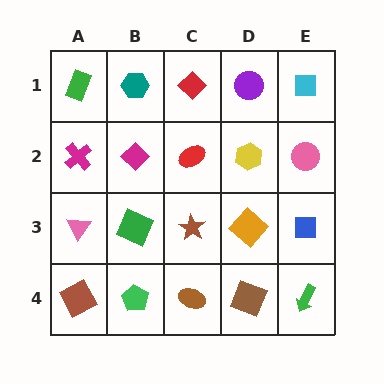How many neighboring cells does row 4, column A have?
2.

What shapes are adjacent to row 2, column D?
A purple circle (row 1, column D), an orange diamond (row 3, column D), a red ellipse (row 2, column C), a pink circle (row 2, column E).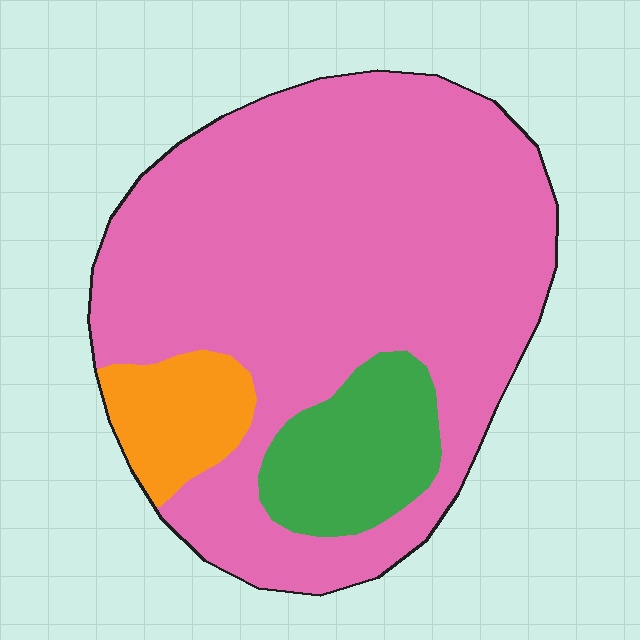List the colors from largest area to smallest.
From largest to smallest: pink, green, orange.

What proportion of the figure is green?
Green takes up about one eighth (1/8) of the figure.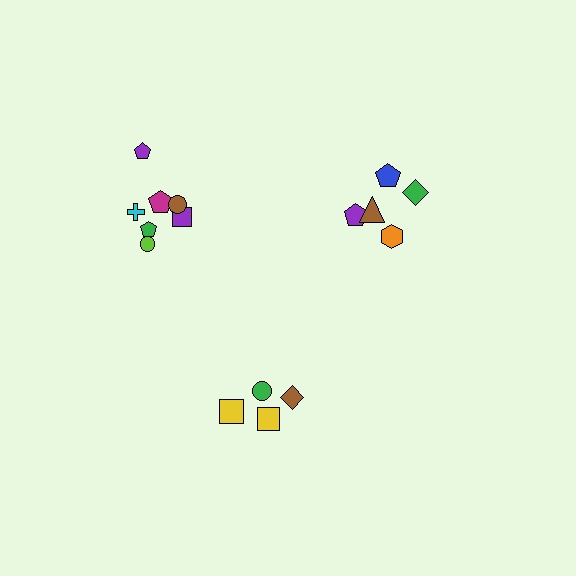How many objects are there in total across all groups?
There are 16 objects.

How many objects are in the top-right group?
There are 5 objects.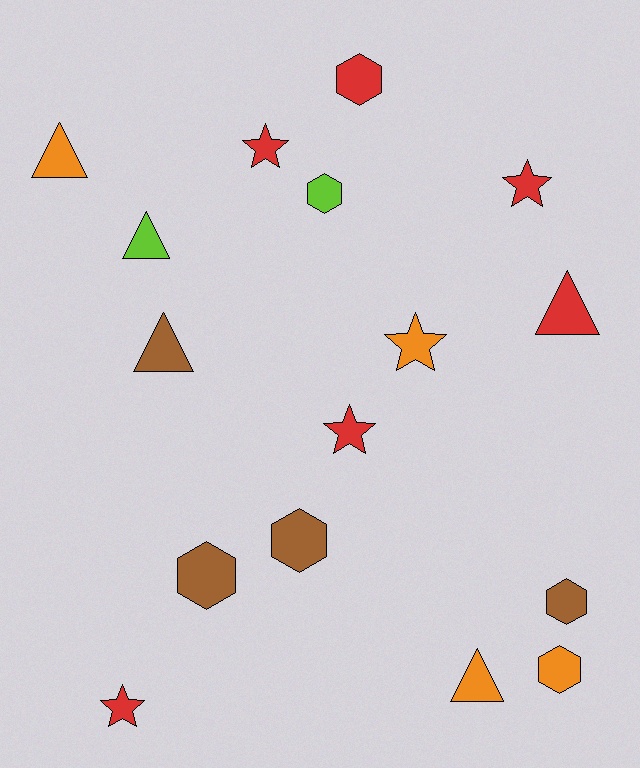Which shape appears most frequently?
Hexagon, with 6 objects.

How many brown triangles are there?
There is 1 brown triangle.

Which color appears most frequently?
Red, with 6 objects.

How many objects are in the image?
There are 16 objects.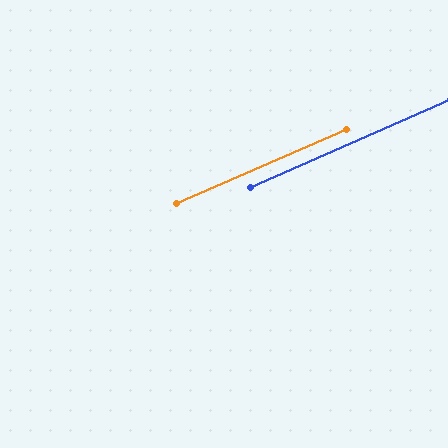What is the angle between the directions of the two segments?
Approximately 0 degrees.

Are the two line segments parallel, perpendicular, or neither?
Parallel — their directions differ by only 0.4°.